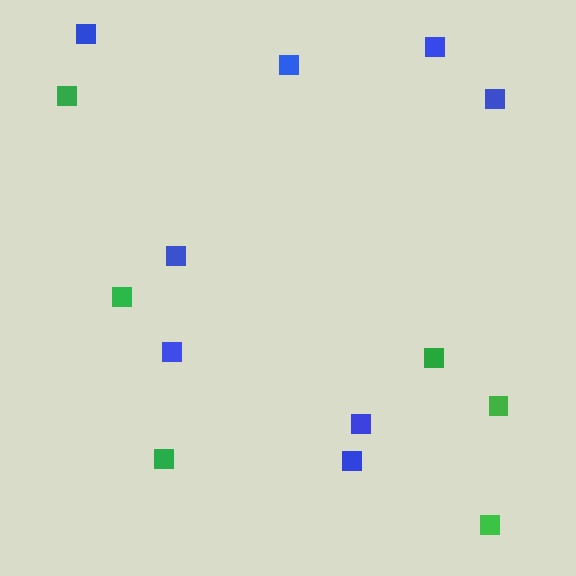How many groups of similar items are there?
There are 2 groups: one group of blue squares (8) and one group of green squares (6).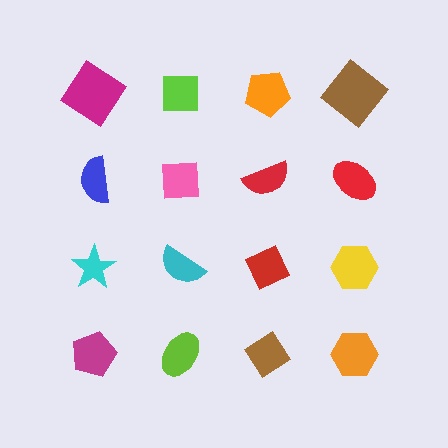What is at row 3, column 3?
A red diamond.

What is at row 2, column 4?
A red ellipse.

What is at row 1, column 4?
A brown diamond.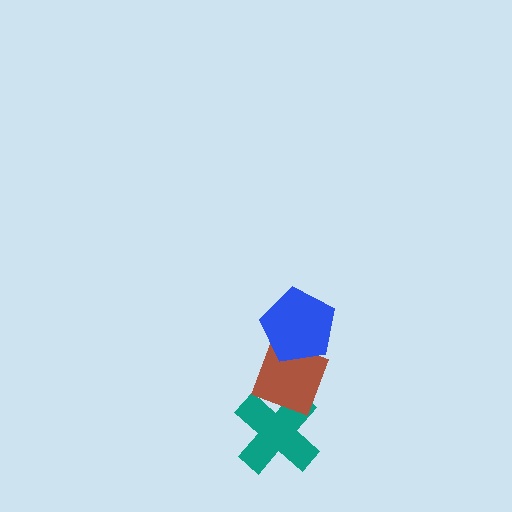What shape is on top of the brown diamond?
The blue pentagon is on top of the brown diamond.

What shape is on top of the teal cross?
The brown diamond is on top of the teal cross.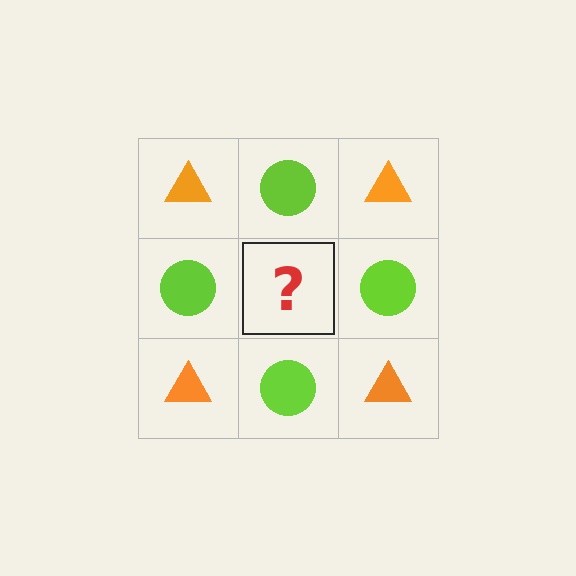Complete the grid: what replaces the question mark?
The question mark should be replaced with an orange triangle.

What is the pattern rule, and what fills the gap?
The rule is that it alternates orange triangle and lime circle in a checkerboard pattern. The gap should be filled with an orange triangle.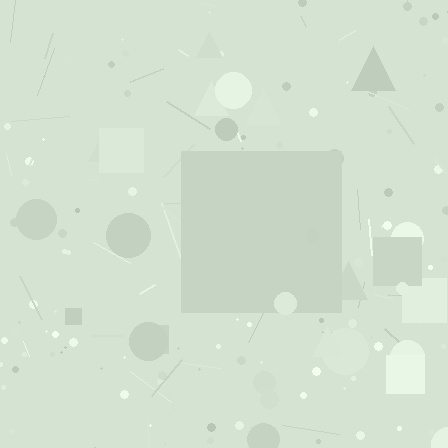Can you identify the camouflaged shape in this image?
The camouflaged shape is a square.